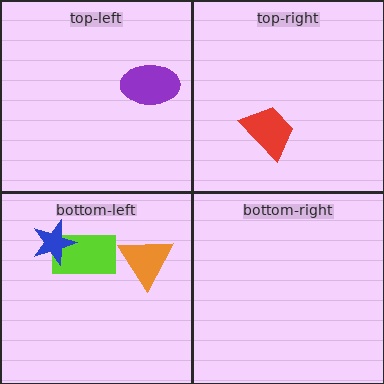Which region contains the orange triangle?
The bottom-left region.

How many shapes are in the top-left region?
1.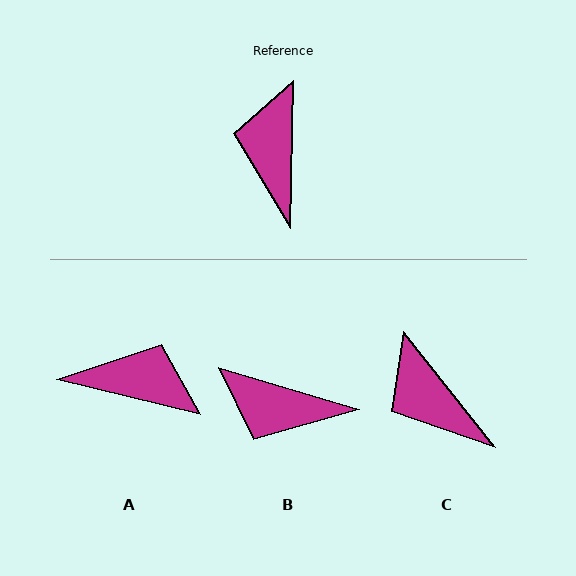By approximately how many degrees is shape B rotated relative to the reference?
Approximately 74 degrees counter-clockwise.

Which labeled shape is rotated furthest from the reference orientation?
A, about 102 degrees away.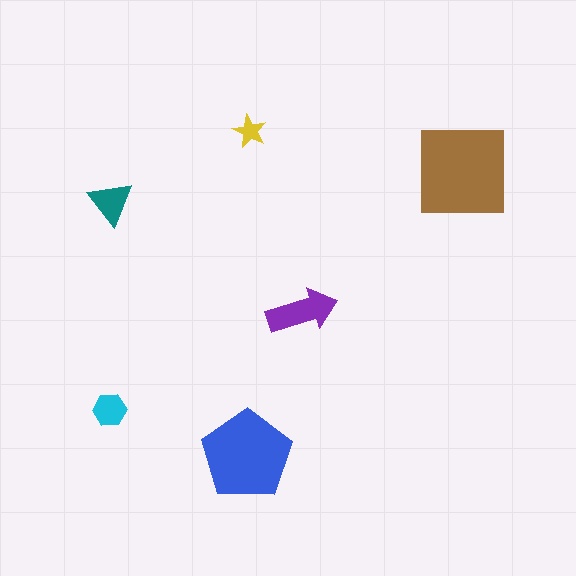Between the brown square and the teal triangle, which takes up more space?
The brown square.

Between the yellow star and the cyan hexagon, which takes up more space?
The cyan hexagon.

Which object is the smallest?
The yellow star.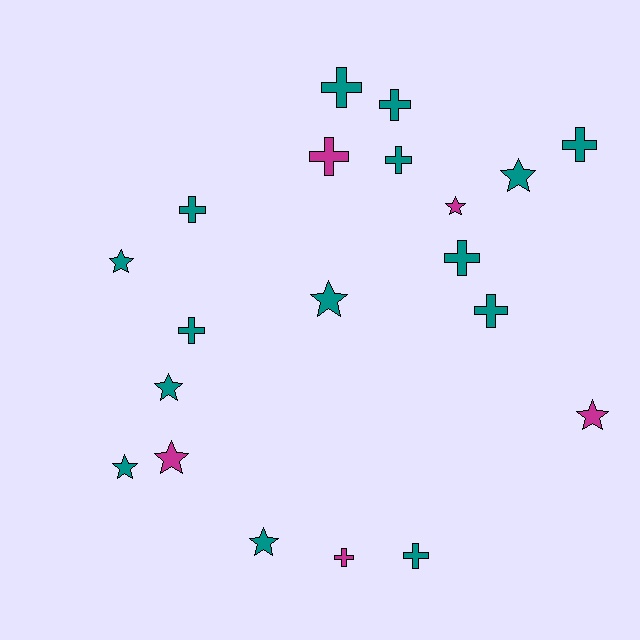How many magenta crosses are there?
There are 2 magenta crosses.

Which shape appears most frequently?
Cross, with 11 objects.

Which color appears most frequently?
Teal, with 15 objects.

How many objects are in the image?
There are 20 objects.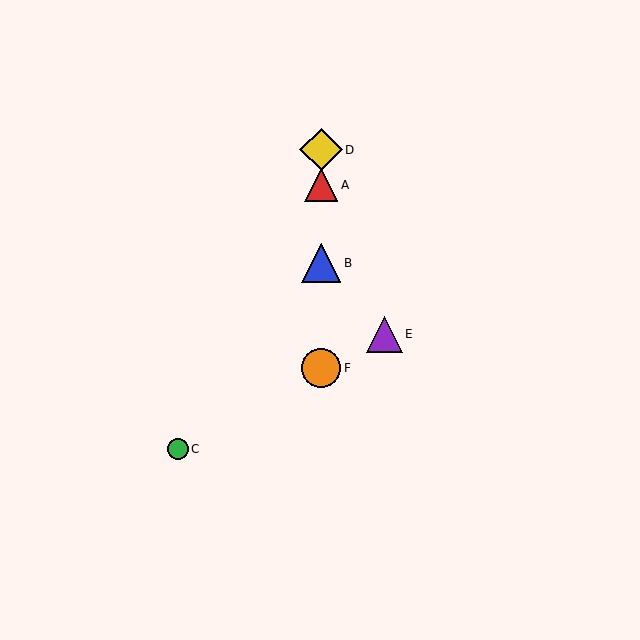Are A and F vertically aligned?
Yes, both are at x≈321.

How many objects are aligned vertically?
4 objects (A, B, D, F) are aligned vertically.